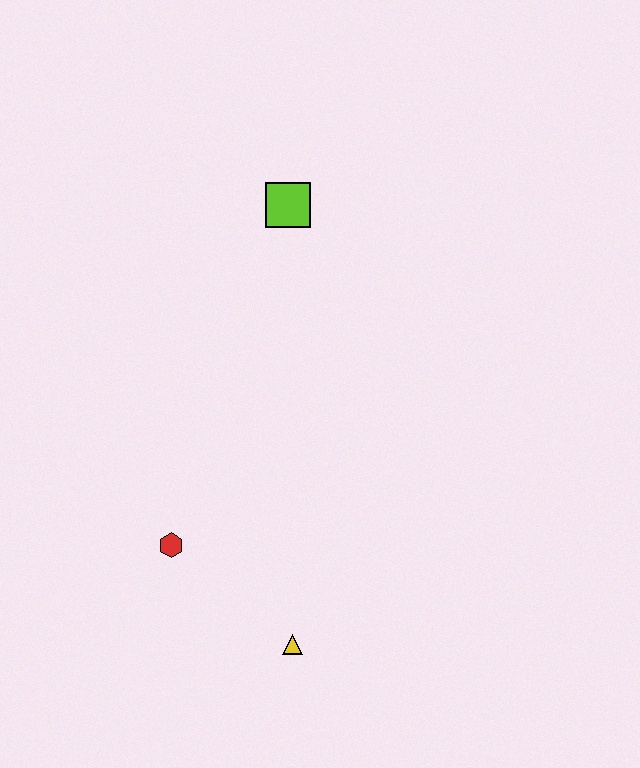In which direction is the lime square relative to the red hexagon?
The lime square is above the red hexagon.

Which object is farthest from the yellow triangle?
The lime square is farthest from the yellow triangle.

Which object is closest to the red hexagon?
The yellow triangle is closest to the red hexagon.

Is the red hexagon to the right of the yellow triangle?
No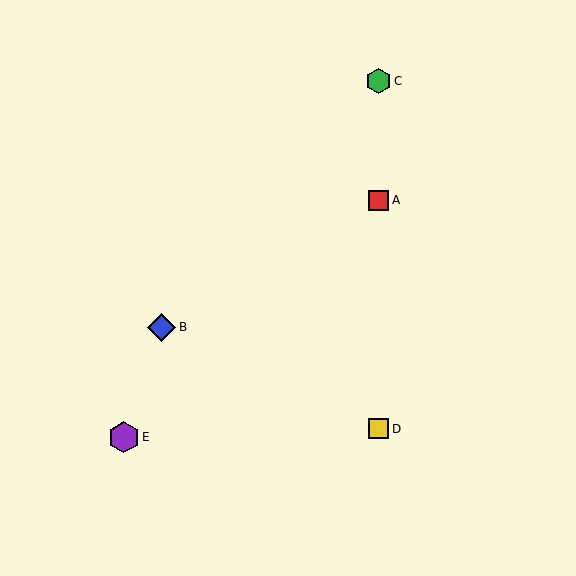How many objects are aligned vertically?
3 objects (A, C, D) are aligned vertically.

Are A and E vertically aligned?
No, A is at x≈379 and E is at x≈124.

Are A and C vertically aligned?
Yes, both are at x≈379.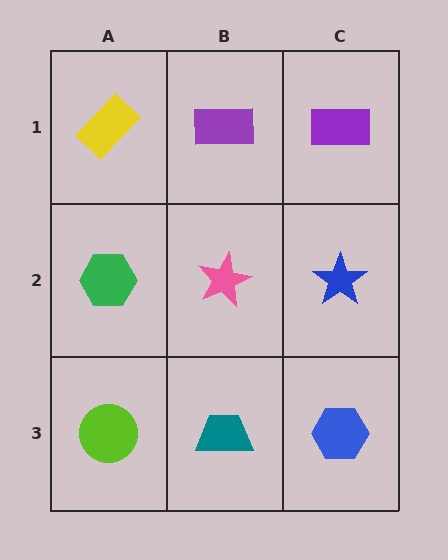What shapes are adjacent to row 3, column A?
A green hexagon (row 2, column A), a teal trapezoid (row 3, column B).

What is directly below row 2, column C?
A blue hexagon.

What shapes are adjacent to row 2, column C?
A purple rectangle (row 1, column C), a blue hexagon (row 3, column C), a pink star (row 2, column B).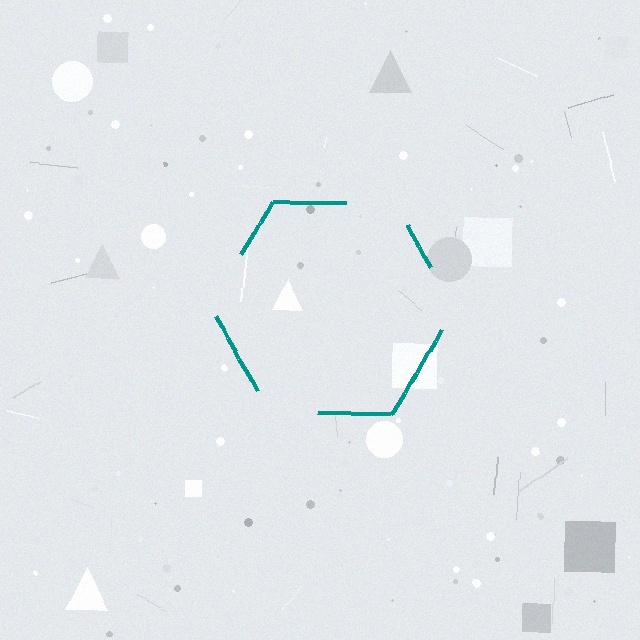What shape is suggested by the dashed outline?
The dashed outline suggests a hexagon.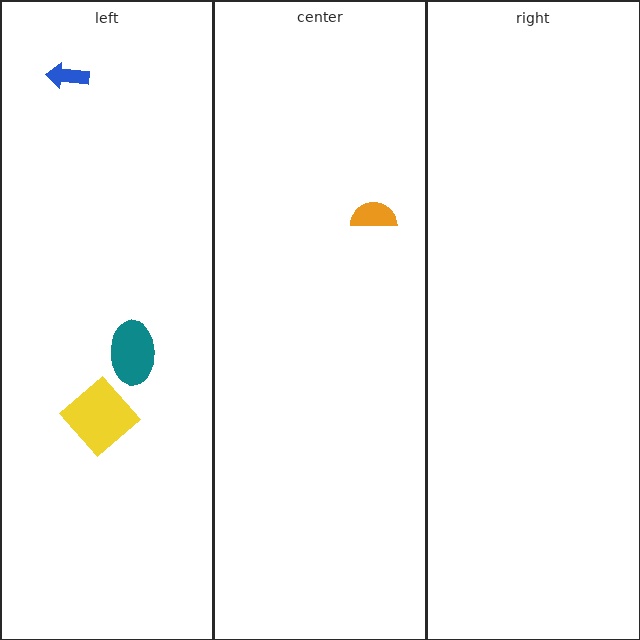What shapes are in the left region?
The blue arrow, the yellow diamond, the teal ellipse.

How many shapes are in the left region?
3.